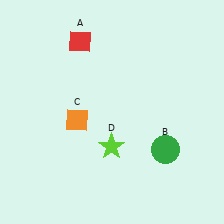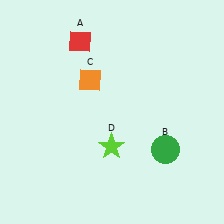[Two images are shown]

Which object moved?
The orange diamond (C) moved up.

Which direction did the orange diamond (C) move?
The orange diamond (C) moved up.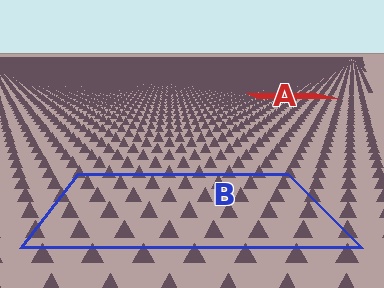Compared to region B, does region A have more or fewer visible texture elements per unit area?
Region A has more texture elements per unit area — they are packed more densely because it is farther away.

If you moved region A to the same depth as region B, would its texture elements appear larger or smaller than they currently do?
They would appear larger. At a closer depth, the same texture elements are projected at a bigger on-screen size.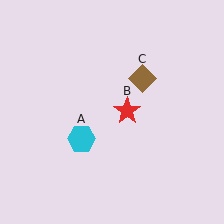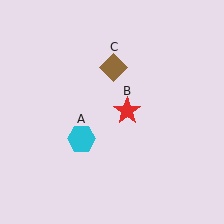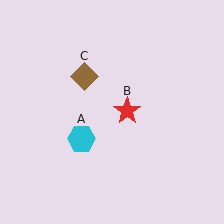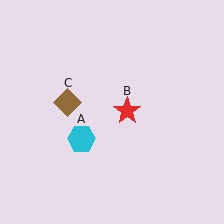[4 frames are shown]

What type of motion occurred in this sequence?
The brown diamond (object C) rotated counterclockwise around the center of the scene.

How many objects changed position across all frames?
1 object changed position: brown diamond (object C).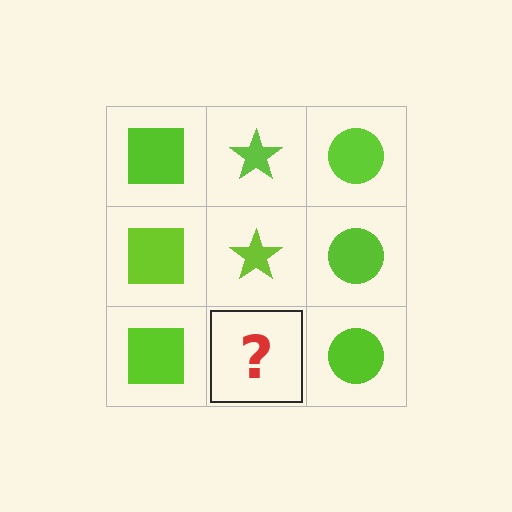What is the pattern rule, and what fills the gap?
The rule is that each column has a consistent shape. The gap should be filled with a lime star.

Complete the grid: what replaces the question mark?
The question mark should be replaced with a lime star.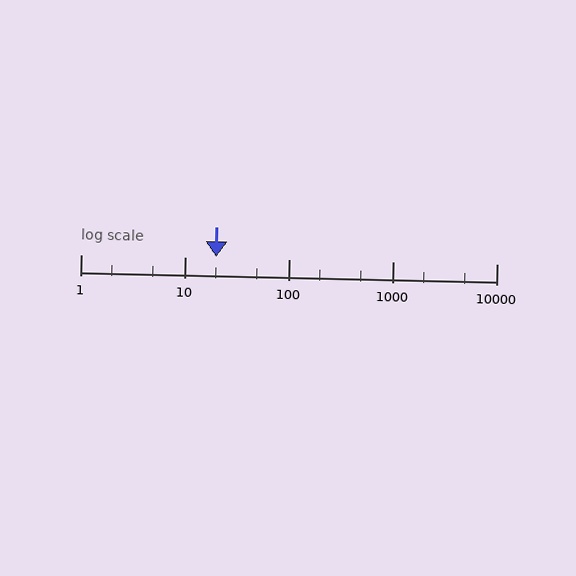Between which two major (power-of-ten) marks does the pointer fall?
The pointer is between 10 and 100.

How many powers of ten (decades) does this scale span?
The scale spans 4 decades, from 1 to 10000.